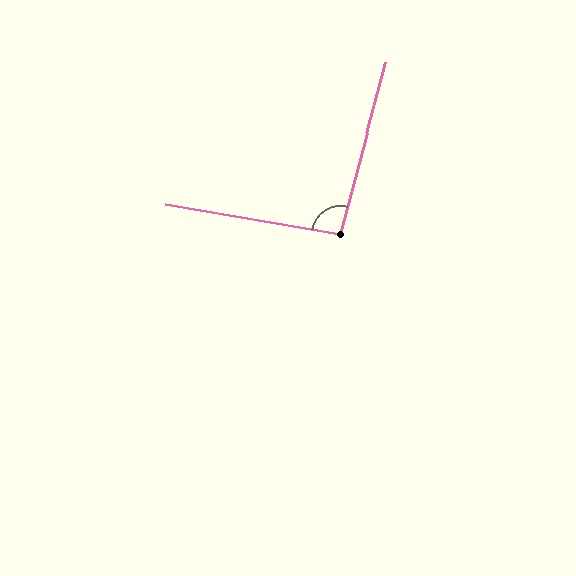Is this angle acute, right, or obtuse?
It is obtuse.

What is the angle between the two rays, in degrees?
Approximately 95 degrees.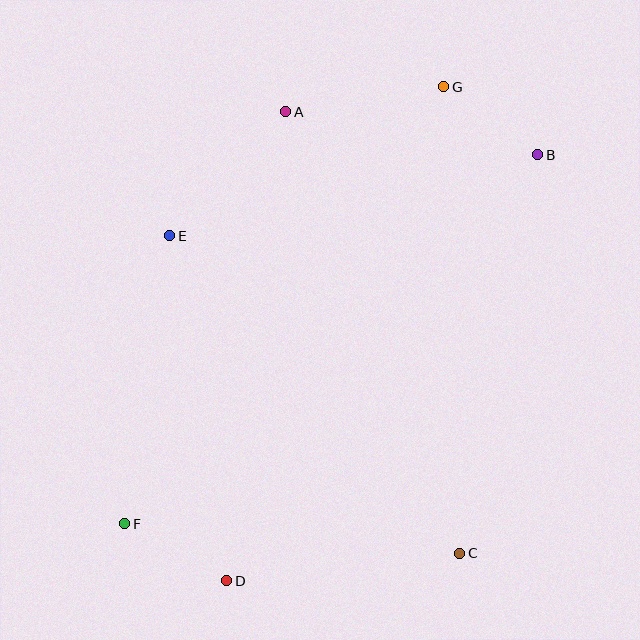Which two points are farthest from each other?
Points B and F are farthest from each other.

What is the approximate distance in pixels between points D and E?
The distance between D and E is approximately 351 pixels.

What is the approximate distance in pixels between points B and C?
The distance between B and C is approximately 407 pixels.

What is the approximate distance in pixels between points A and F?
The distance between A and F is approximately 442 pixels.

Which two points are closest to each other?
Points B and G are closest to each other.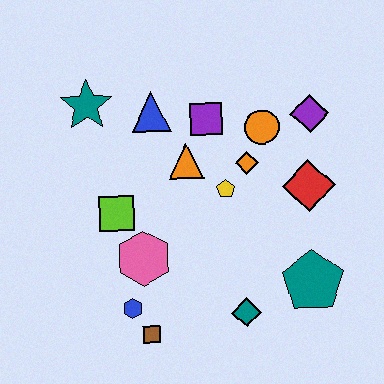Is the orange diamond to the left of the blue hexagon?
No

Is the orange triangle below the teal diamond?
No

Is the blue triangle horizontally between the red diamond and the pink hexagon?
Yes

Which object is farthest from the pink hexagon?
The purple diamond is farthest from the pink hexagon.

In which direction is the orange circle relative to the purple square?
The orange circle is to the right of the purple square.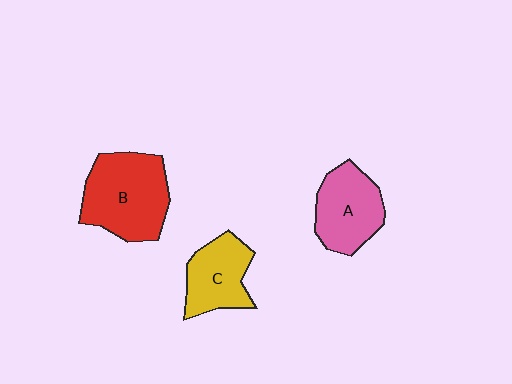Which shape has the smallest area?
Shape C (yellow).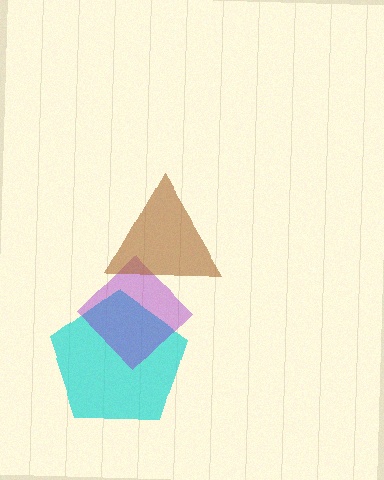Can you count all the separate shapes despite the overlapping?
Yes, there are 3 separate shapes.